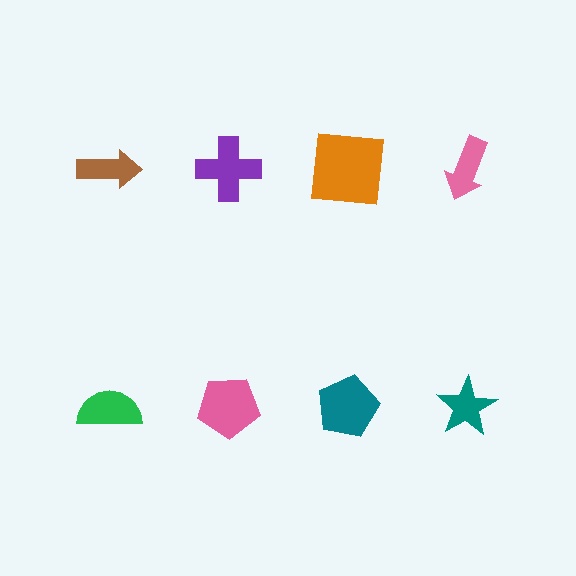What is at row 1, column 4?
A pink arrow.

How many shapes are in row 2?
4 shapes.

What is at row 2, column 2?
A pink pentagon.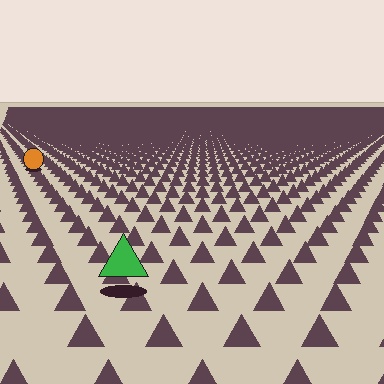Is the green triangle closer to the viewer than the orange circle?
Yes. The green triangle is closer — you can tell from the texture gradient: the ground texture is coarser near it.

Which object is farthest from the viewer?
The orange circle is farthest from the viewer. It appears smaller and the ground texture around it is denser.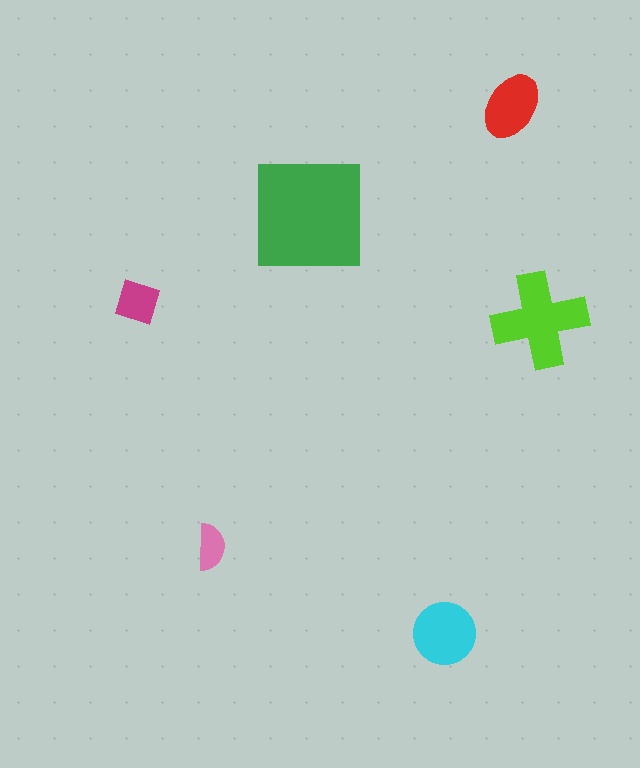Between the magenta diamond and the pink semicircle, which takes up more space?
The magenta diamond.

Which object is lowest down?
The cyan circle is bottommost.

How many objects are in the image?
There are 6 objects in the image.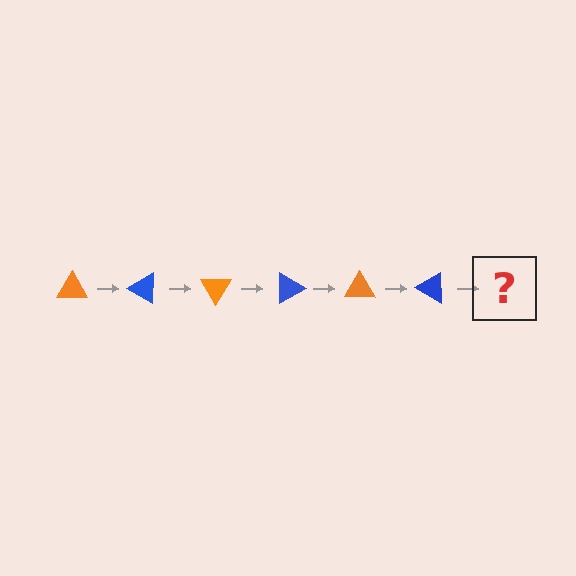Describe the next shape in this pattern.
It should be an orange triangle, rotated 180 degrees from the start.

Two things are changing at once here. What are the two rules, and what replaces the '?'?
The two rules are that it rotates 30 degrees each step and the color cycles through orange and blue. The '?' should be an orange triangle, rotated 180 degrees from the start.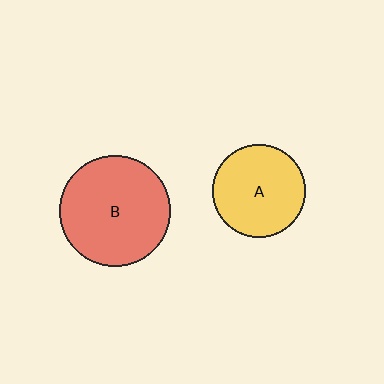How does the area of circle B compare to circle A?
Approximately 1.4 times.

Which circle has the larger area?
Circle B (red).